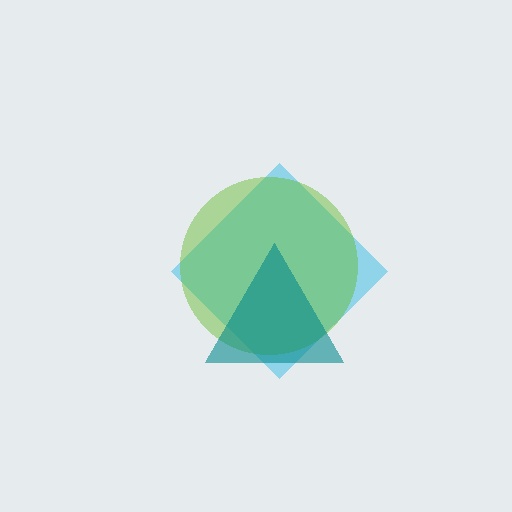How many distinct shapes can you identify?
There are 3 distinct shapes: a cyan diamond, a lime circle, a teal triangle.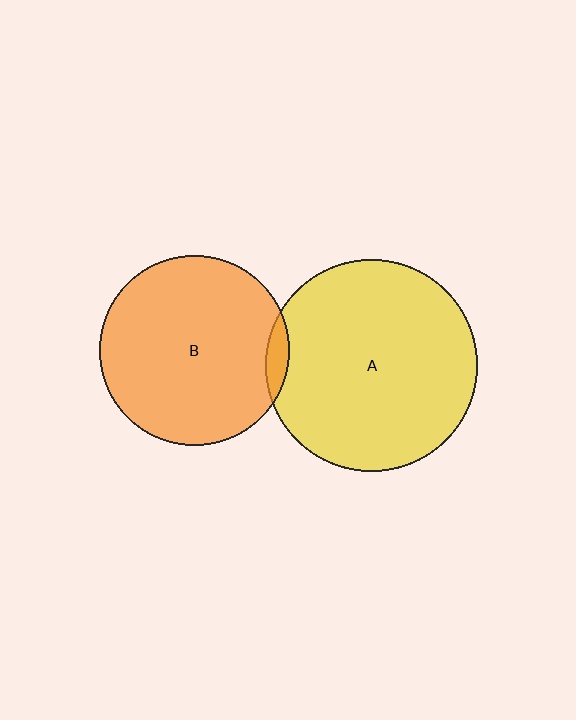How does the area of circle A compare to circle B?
Approximately 1.2 times.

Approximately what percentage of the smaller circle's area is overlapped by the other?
Approximately 5%.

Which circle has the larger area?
Circle A (yellow).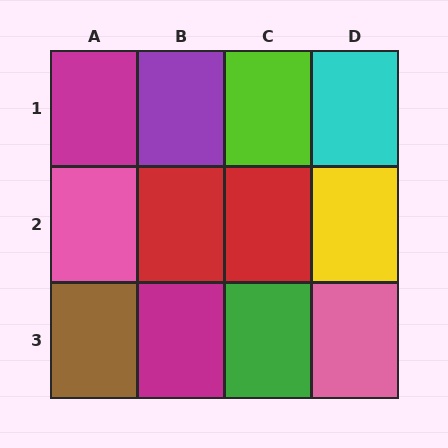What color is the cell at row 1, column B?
Purple.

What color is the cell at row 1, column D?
Cyan.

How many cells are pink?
2 cells are pink.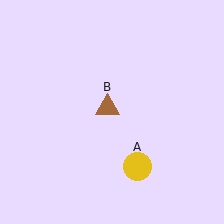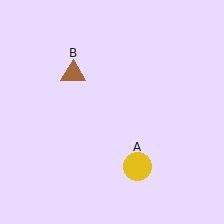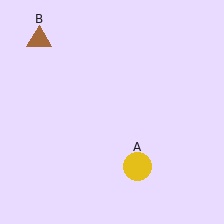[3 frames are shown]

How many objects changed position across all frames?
1 object changed position: brown triangle (object B).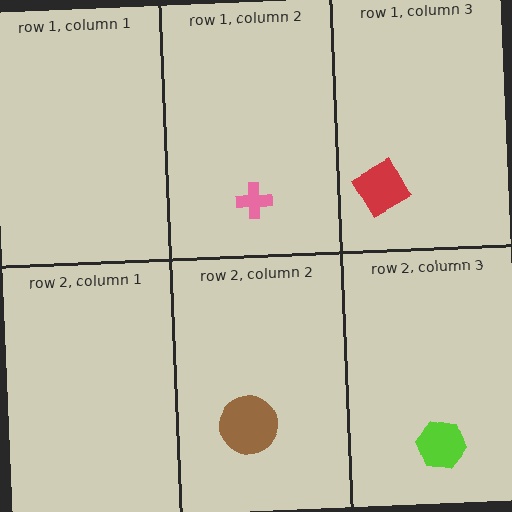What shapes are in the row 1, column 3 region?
The red square.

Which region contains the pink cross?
The row 1, column 2 region.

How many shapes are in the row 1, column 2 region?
1.